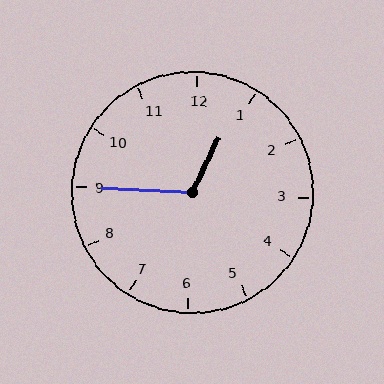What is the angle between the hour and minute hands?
Approximately 112 degrees.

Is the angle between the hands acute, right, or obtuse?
It is obtuse.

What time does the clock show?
12:45.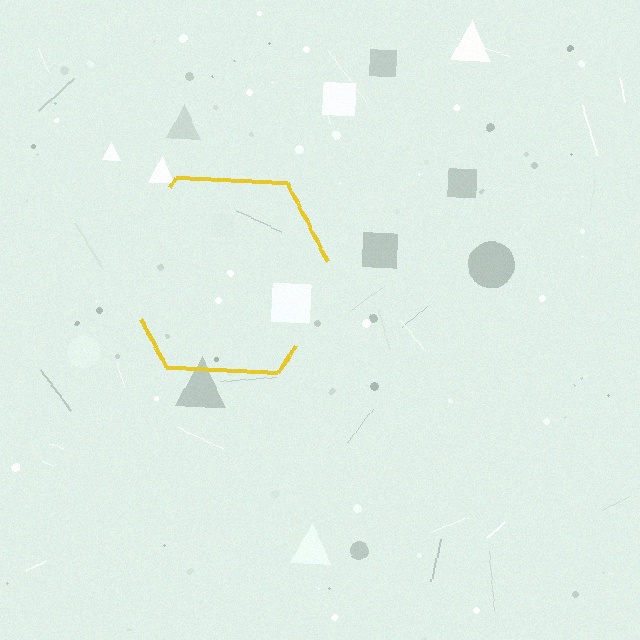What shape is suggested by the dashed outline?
The dashed outline suggests a hexagon.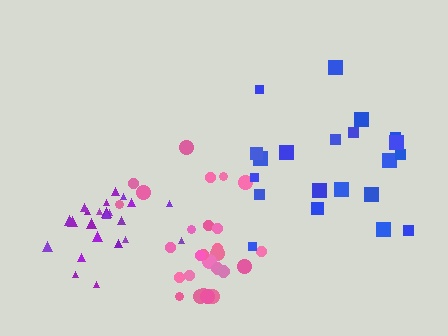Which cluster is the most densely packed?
Purple.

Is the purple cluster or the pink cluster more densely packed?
Purple.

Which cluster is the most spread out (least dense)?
Blue.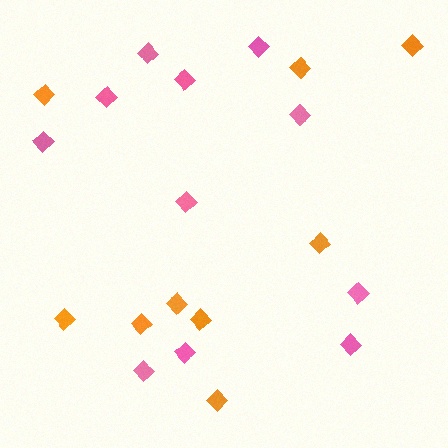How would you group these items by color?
There are 2 groups: one group of pink diamonds (11) and one group of orange diamonds (9).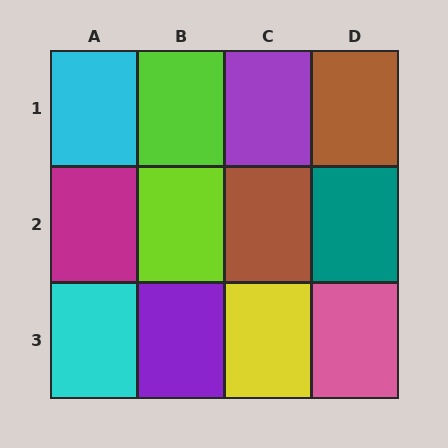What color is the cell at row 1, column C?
Purple.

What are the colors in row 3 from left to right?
Cyan, purple, yellow, pink.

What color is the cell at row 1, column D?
Brown.